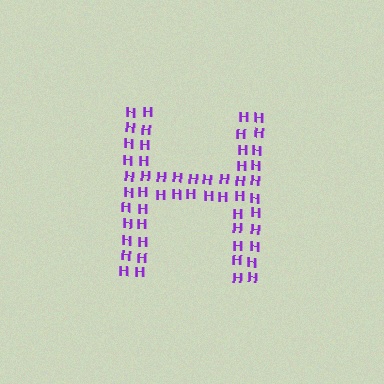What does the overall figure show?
The overall figure shows the letter H.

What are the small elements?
The small elements are letter H's.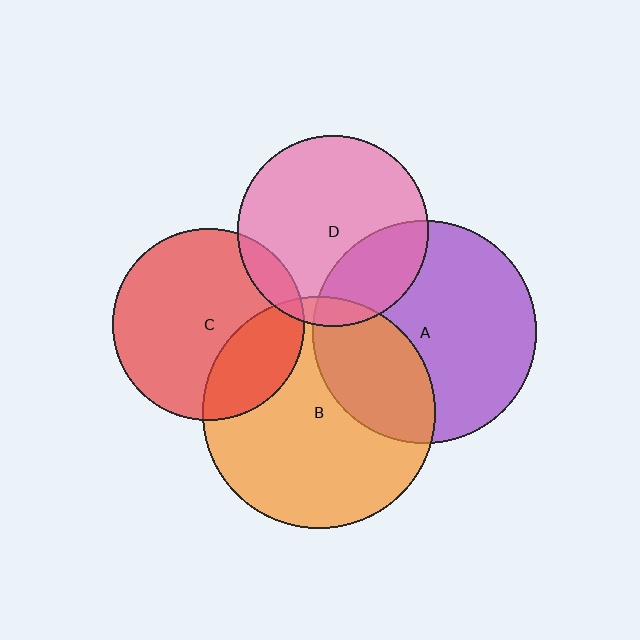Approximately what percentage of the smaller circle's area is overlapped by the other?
Approximately 10%.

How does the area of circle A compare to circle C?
Approximately 1.3 times.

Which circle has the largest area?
Circle B (orange).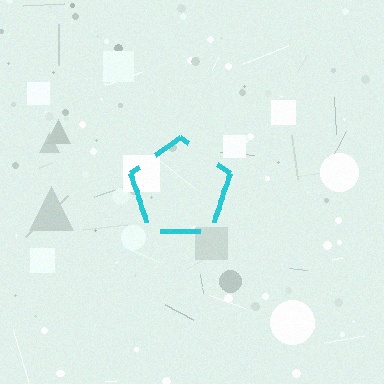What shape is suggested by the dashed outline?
The dashed outline suggests a pentagon.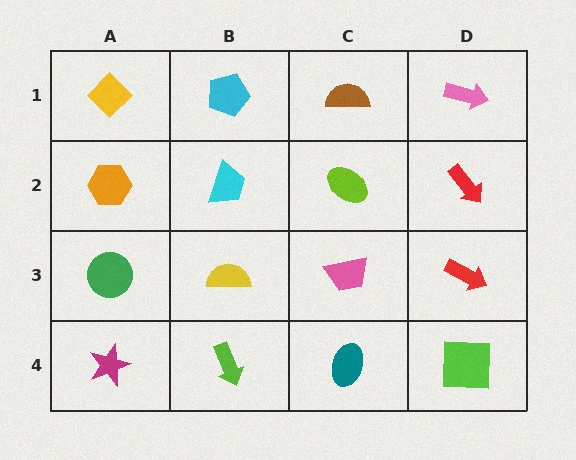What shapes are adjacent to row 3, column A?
An orange hexagon (row 2, column A), a magenta star (row 4, column A), a yellow semicircle (row 3, column B).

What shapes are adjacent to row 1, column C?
A lime ellipse (row 2, column C), a cyan pentagon (row 1, column B), a pink arrow (row 1, column D).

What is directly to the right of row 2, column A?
A cyan trapezoid.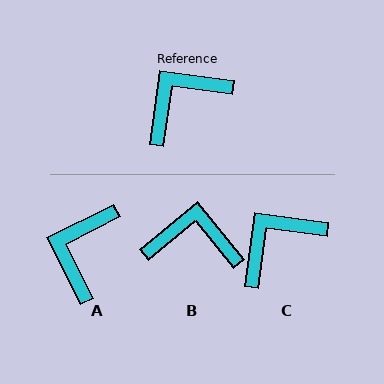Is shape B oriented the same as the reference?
No, it is off by about 43 degrees.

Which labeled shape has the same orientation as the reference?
C.